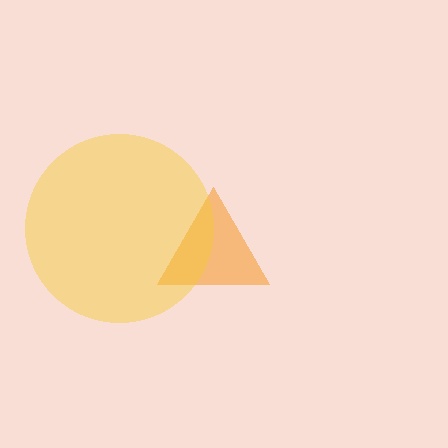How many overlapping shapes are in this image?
There are 2 overlapping shapes in the image.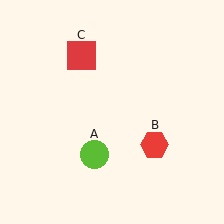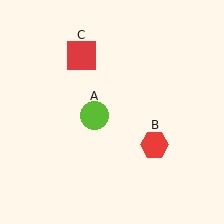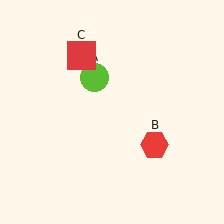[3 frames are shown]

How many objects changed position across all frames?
1 object changed position: lime circle (object A).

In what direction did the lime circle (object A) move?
The lime circle (object A) moved up.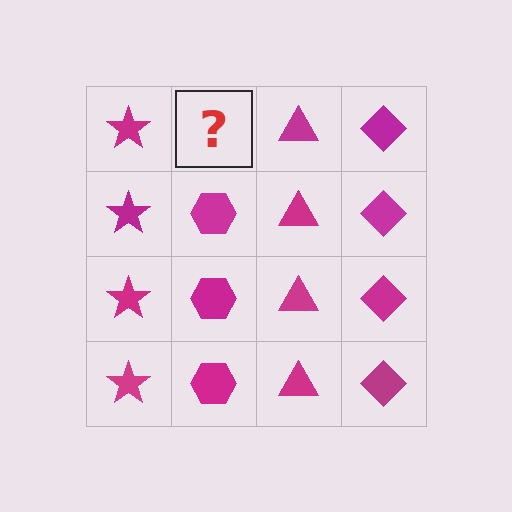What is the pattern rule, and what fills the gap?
The rule is that each column has a consistent shape. The gap should be filled with a magenta hexagon.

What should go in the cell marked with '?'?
The missing cell should contain a magenta hexagon.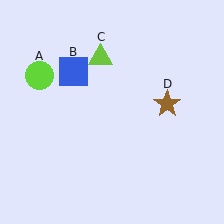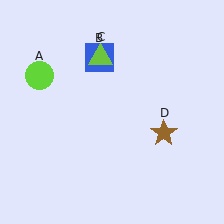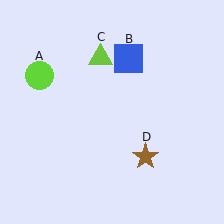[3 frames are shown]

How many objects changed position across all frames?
2 objects changed position: blue square (object B), brown star (object D).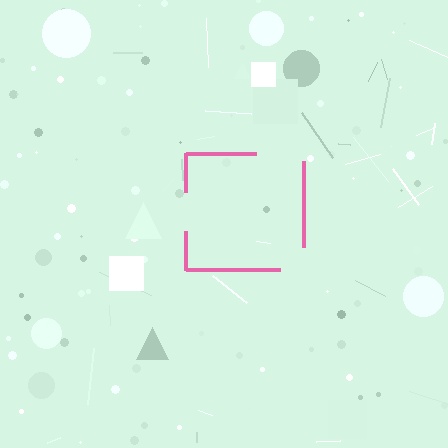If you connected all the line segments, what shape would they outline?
They would outline a square.